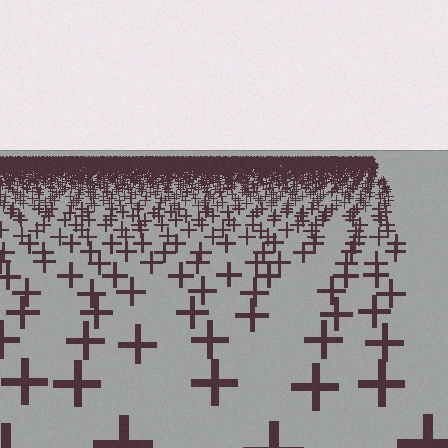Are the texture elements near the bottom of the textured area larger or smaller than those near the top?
Larger. Near the bottom, elements are closer to the viewer and appear at a bigger on-screen size.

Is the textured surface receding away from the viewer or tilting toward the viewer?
The surface is receding away from the viewer. Texture elements get smaller and denser toward the top.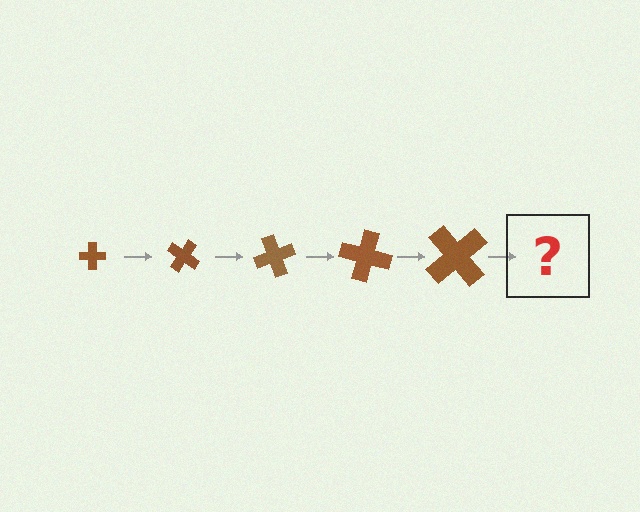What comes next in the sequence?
The next element should be a cross, larger than the previous one and rotated 175 degrees from the start.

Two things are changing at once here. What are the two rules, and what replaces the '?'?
The two rules are that the cross grows larger each step and it rotates 35 degrees each step. The '?' should be a cross, larger than the previous one and rotated 175 degrees from the start.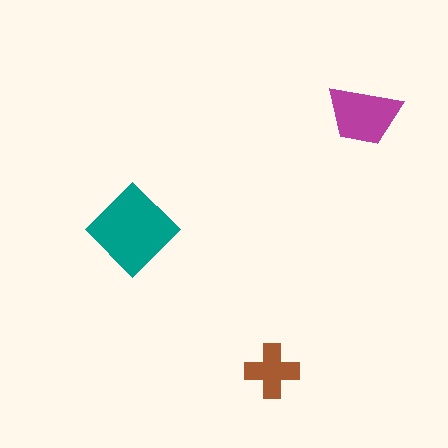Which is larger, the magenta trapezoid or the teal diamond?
The teal diamond.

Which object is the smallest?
The brown cross.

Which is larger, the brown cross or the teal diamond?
The teal diamond.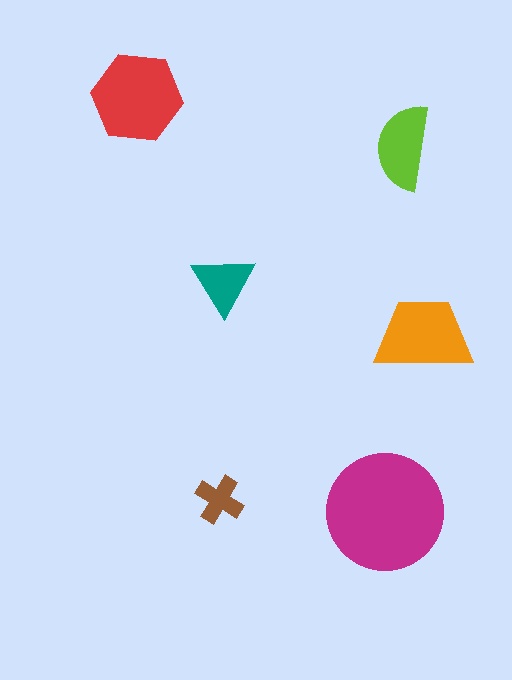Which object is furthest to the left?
The red hexagon is leftmost.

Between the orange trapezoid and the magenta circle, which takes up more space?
The magenta circle.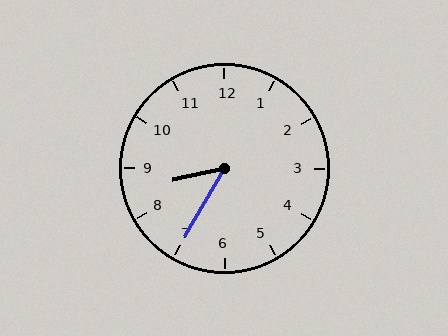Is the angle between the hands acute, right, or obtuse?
It is acute.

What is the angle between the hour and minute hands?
Approximately 48 degrees.